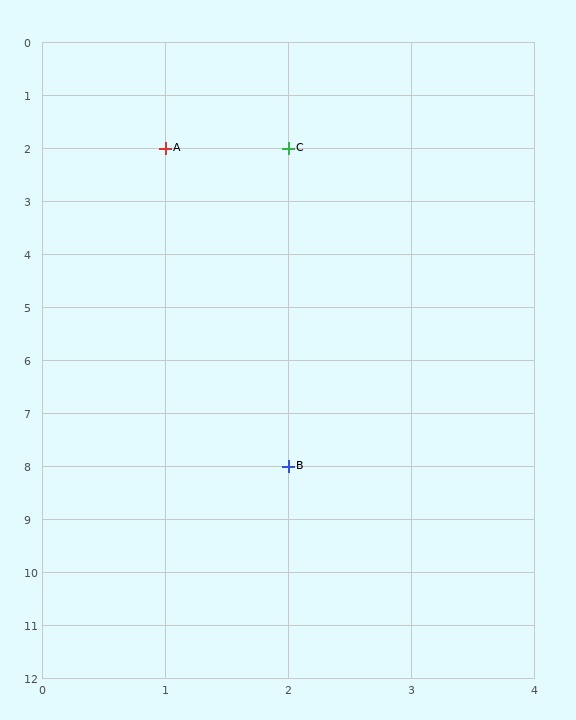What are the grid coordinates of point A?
Point A is at grid coordinates (1, 2).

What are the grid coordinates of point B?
Point B is at grid coordinates (2, 8).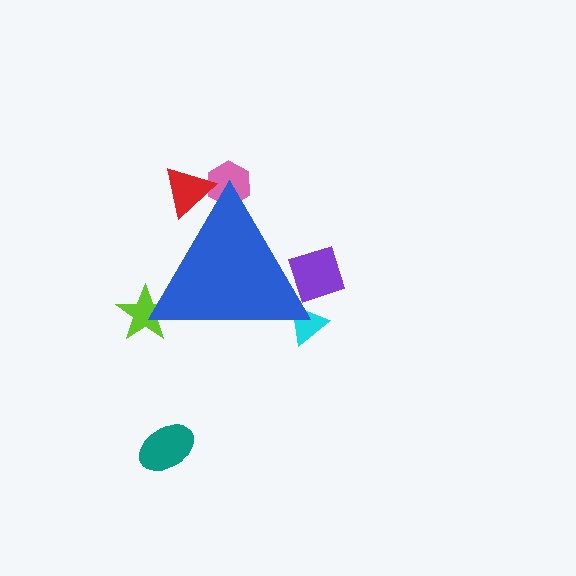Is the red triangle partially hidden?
Yes, the red triangle is partially hidden behind the blue triangle.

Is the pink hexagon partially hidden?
Yes, the pink hexagon is partially hidden behind the blue triangle.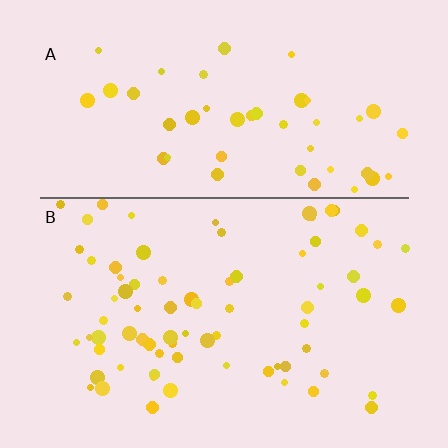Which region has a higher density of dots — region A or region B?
B (the bottom).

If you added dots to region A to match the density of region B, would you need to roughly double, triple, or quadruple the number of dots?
Approximately double.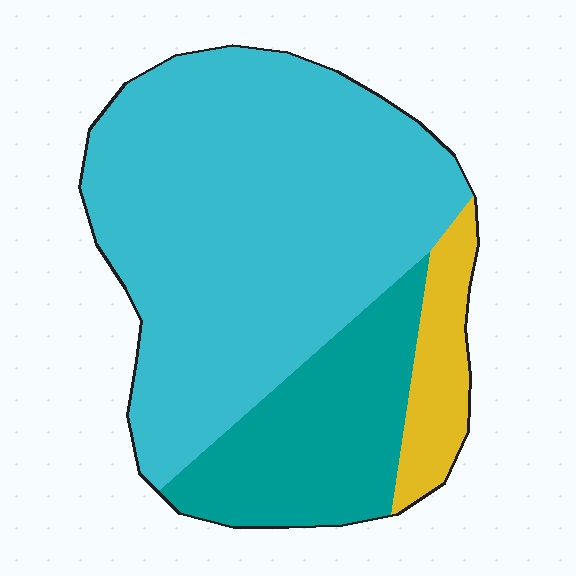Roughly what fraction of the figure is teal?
Teal covers roughly 25% of the figure.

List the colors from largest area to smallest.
From largest to smallest: cyan, teal, yellow.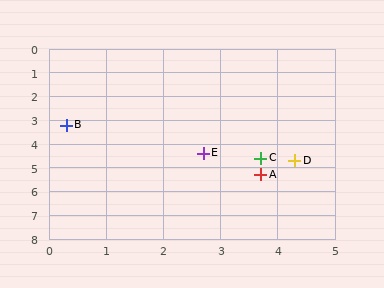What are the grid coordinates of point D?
Point D is at approximately (4.3, 4.7).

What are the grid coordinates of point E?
Point E is at approximately (2.7, 4.4).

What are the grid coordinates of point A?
Point A is at approximately (3.7, 5.3).